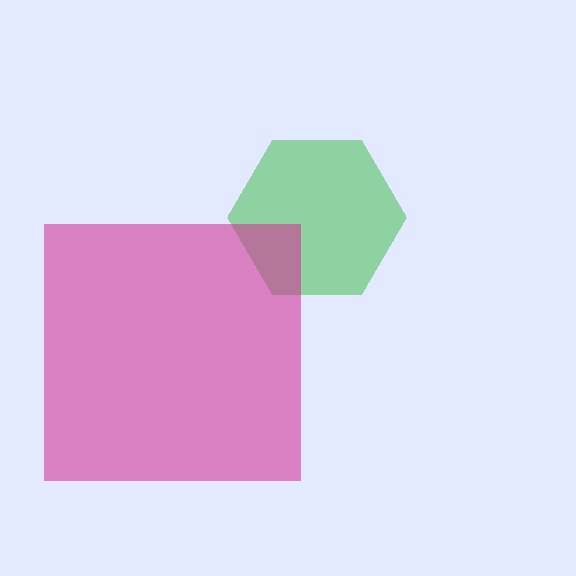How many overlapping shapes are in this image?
There are 2 overlapping shapes in the image.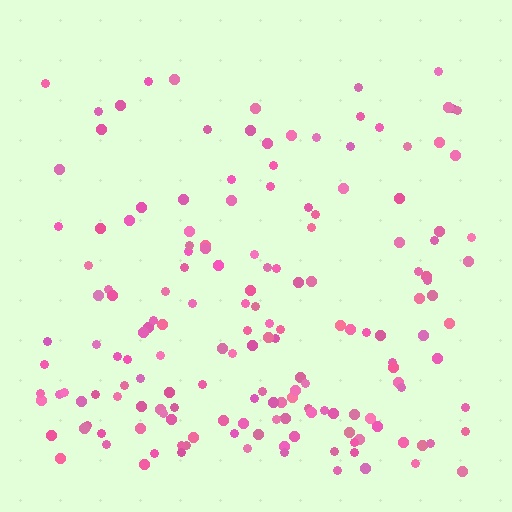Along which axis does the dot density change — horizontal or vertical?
Vertical.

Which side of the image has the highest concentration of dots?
The bottom.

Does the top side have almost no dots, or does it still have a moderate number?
Still a moderate number, just noticeably fewer than the bottom.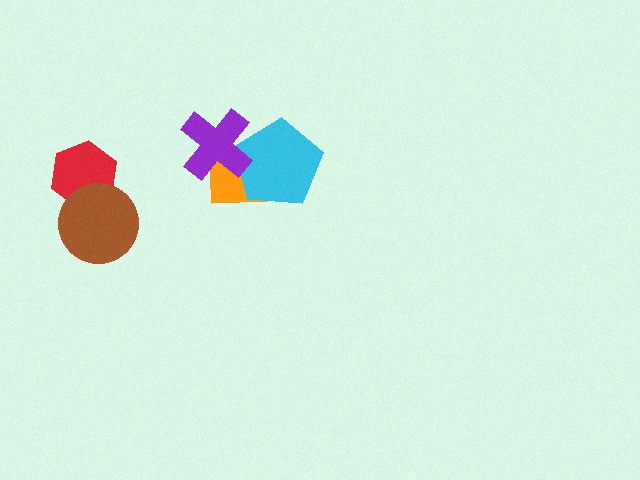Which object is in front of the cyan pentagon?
The purple cross is in front of the cyan pentagon.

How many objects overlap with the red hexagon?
1 object overlaps with the red hexagon.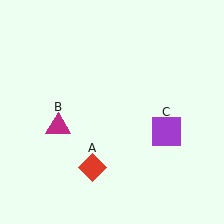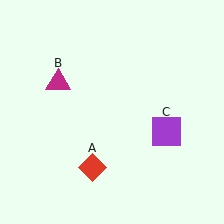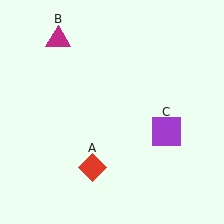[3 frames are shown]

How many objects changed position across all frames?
1 object changed position: magenta triangle (object B).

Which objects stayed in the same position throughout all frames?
Red diamond (object A) and purple square (object C) remained stationary.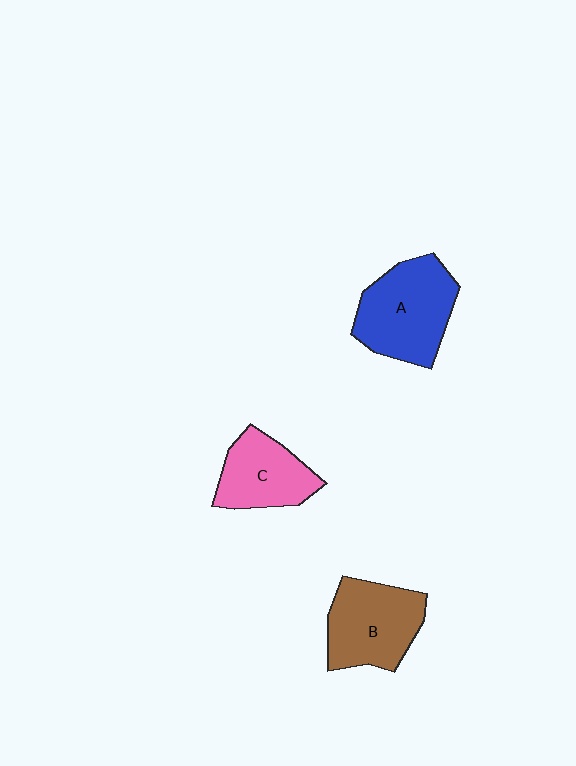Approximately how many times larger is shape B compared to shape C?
Approximately 1.2 times.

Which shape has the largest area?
Shape A (blue).